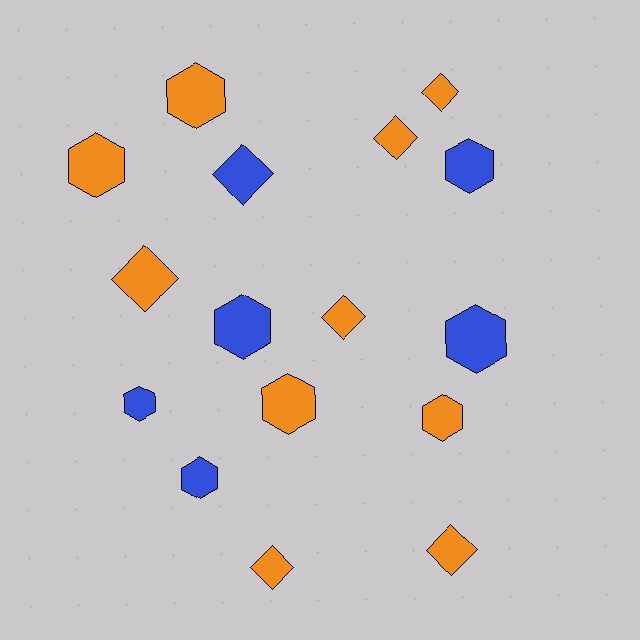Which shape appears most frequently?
Hexagon, with 9 objects.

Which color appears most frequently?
Orange, with 10 objects.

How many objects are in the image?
There are 16 objects.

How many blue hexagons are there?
There are 5 blue hexagons.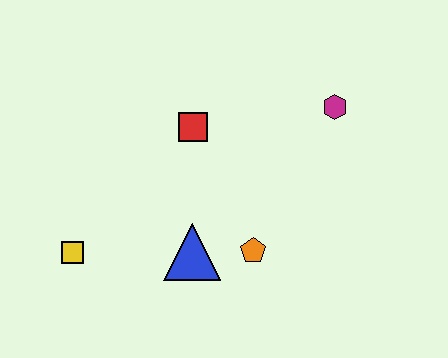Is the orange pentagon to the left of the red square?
No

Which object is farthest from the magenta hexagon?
The yellow square is farthest from the magenta hexagon.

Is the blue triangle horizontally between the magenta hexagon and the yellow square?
Yes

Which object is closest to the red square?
The blue triangle is closest to the red square.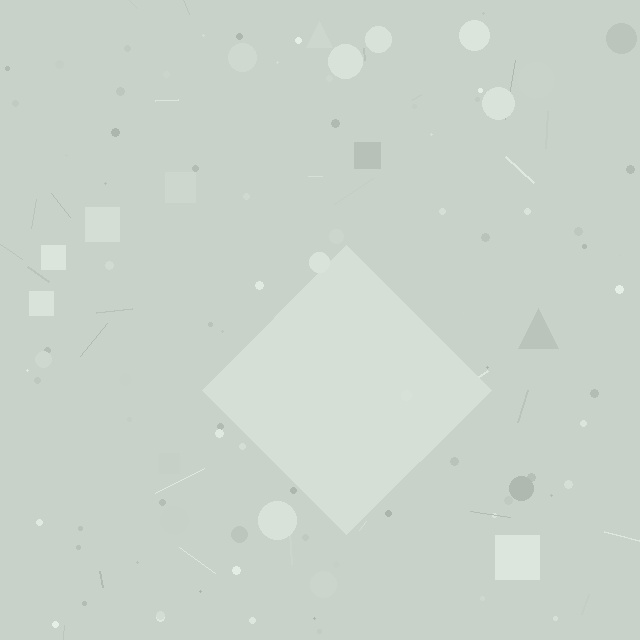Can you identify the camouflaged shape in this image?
The camouflaged shape is a diamond.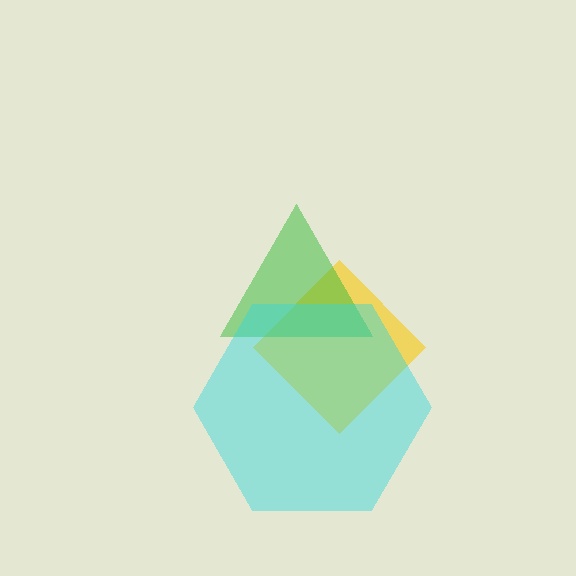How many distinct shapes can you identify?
There are 3 distinct shapes: a yellow diamond, a green triangle, a cyan hexagon.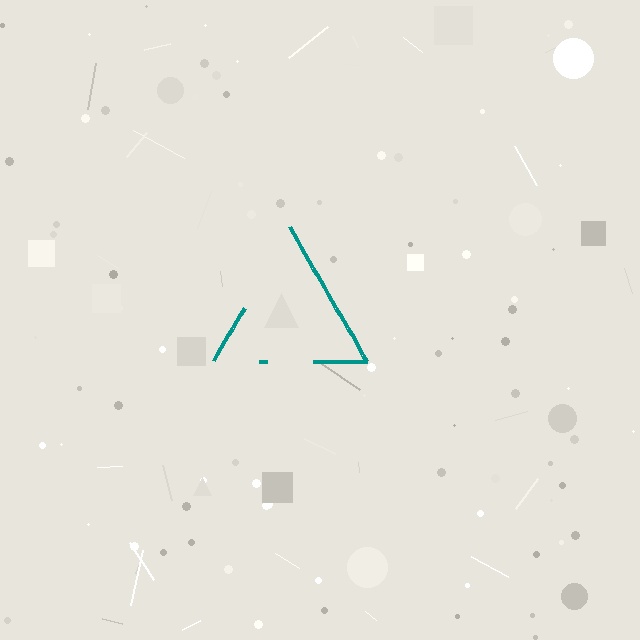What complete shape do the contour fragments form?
The contour fragments form a triangle.